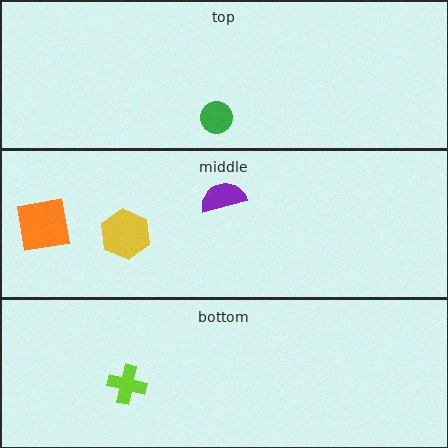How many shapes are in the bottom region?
1.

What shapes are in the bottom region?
The lime cross.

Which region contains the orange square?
The middle region.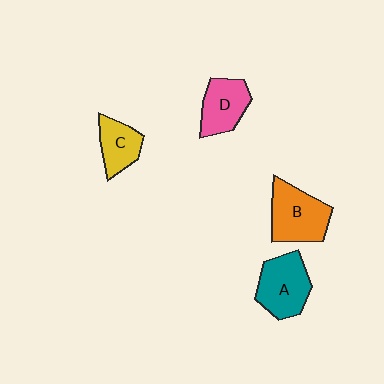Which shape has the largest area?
Shape B (orange).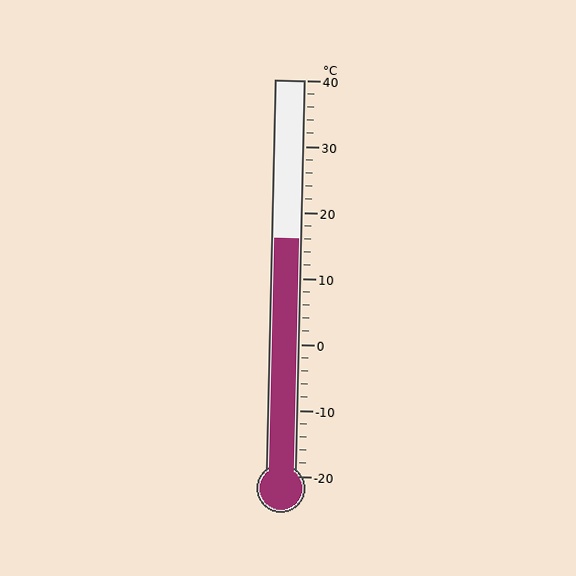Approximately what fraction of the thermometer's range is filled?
The thermometer is filled to approximately 60% of its range.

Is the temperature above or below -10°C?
The temperature is above -10°C.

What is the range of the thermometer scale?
The thermometer scale ranges from -20°C to 40°C.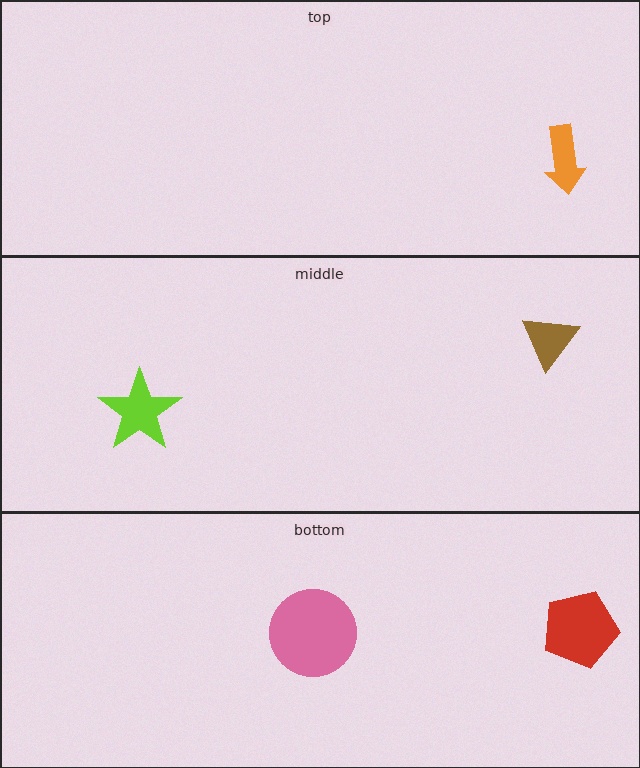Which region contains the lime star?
The middle region.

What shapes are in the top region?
The orange arrow.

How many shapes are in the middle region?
2.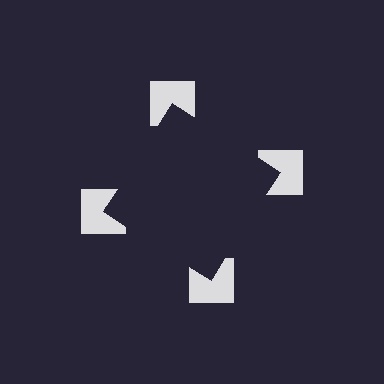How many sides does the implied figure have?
4 sides.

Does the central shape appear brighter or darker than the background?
It typically appears slightly darker than the background, even though no actual brightness change is drawn.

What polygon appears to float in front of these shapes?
An illusory square — its edges are inferred from the aligned wedge cuts in the notched squares, not physically drawn.